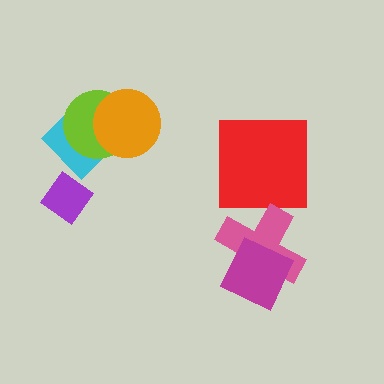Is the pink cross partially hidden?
Yes, it is partially covered by another shape.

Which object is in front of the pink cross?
The magenta square is in front of the pink cross.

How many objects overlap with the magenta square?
1 object overlaps with the magenta square.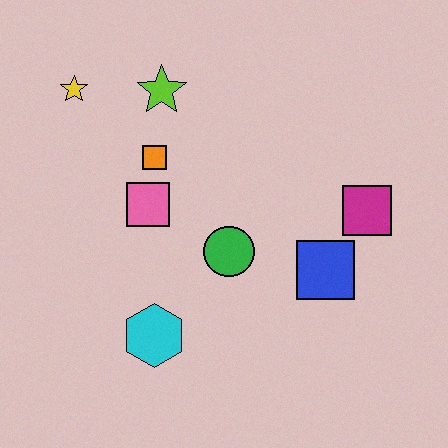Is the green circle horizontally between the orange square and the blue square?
Yes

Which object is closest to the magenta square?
The blue square is closest to the magenta square.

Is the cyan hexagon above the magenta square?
No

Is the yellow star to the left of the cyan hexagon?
Yes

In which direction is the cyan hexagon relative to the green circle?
The cyan hexagon is below the green circle.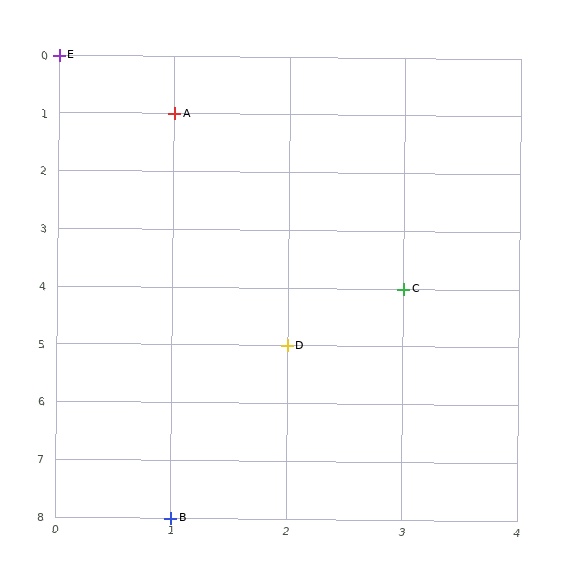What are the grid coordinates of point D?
Point D is at grid coordinates (2, 5).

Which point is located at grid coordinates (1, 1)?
Point A is at (1, 1).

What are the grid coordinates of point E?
Point E is at grid coordinates (0, 0).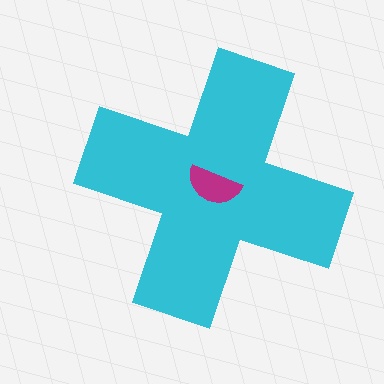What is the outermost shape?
The cyan cross.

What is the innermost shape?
The magenta semicircle.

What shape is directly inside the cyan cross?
The magenta semicircle.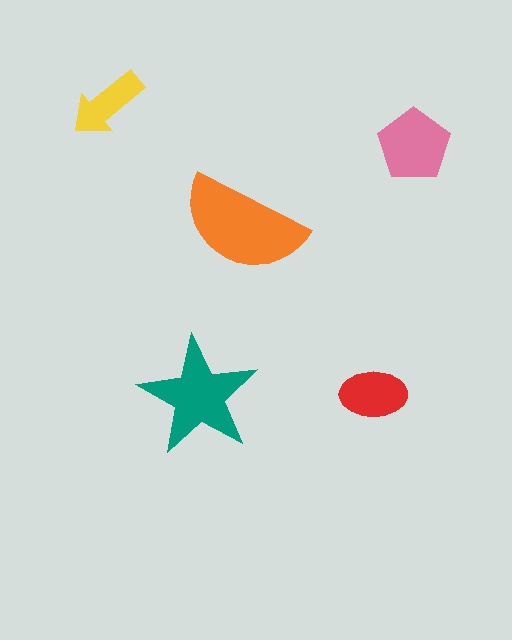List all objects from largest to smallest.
The orange semicircle, the teal star, the pink pentagon, the red ellipse, the yellow arrow.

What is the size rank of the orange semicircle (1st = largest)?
1st.